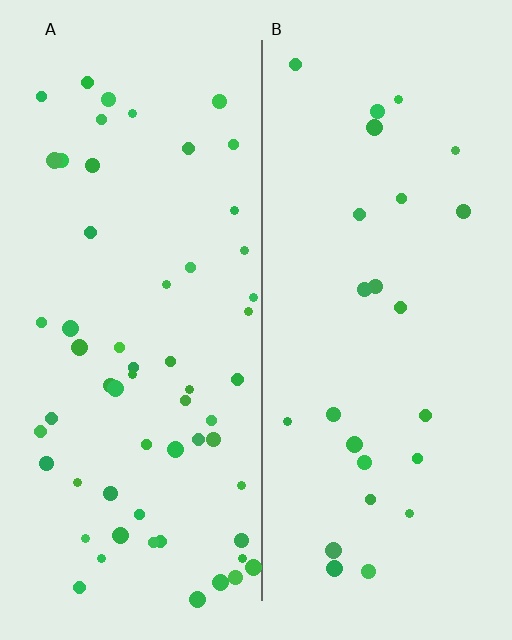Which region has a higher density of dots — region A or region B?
A (the left).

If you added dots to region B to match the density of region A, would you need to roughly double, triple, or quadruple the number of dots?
Approximately double.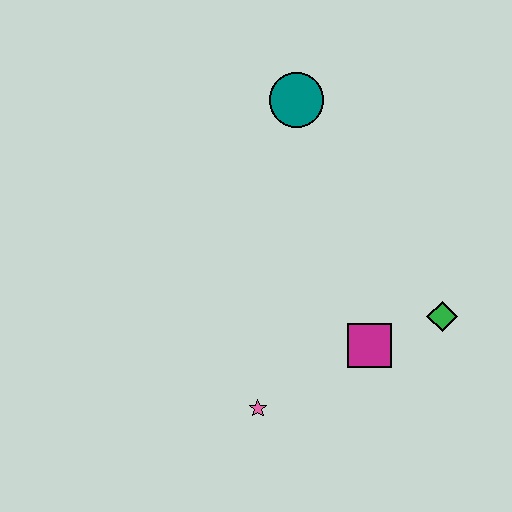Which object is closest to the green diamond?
The magenta square is closest to the green diamond.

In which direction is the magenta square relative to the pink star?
The magenta square is to the right of the pink star.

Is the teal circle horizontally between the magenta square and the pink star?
Yes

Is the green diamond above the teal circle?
No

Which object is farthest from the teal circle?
The pink star is farthest from the teal circle.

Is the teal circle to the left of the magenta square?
Yes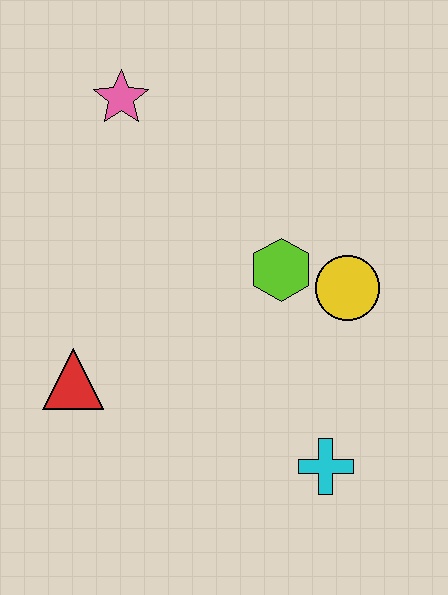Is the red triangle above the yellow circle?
No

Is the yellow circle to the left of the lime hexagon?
No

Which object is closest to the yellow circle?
The lime hexagon is closest to the yellow circle.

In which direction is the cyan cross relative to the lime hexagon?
The cyan cross is below the lime hexagon.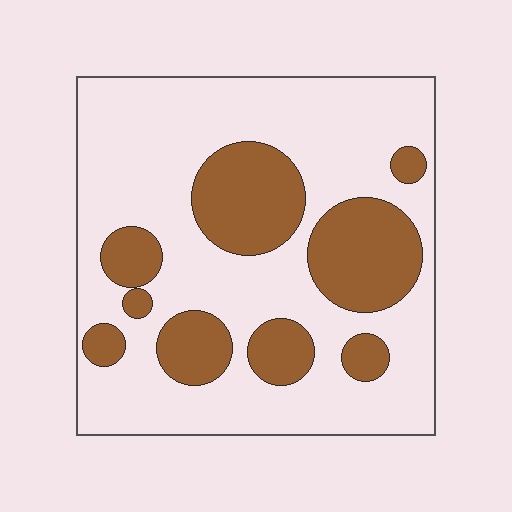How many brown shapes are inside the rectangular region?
9.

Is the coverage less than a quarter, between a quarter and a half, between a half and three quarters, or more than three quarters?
Between a quarter and a half.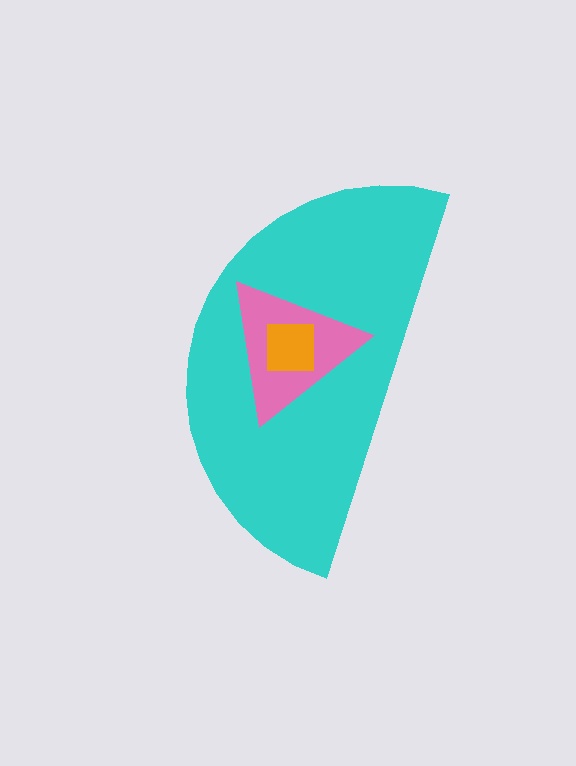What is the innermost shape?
The orange square.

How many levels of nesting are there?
3.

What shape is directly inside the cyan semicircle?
The pink triangle.